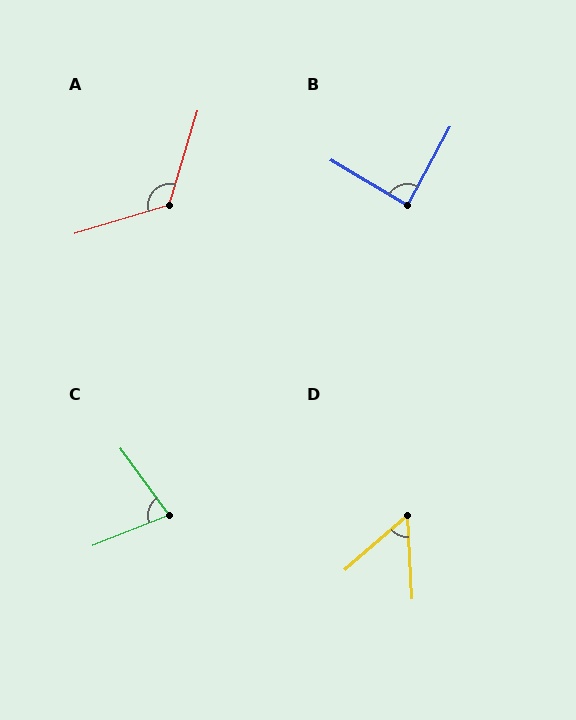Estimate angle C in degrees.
Approximately 76 degrees.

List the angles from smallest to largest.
D (52°), C (76°), B (88°), A (123°).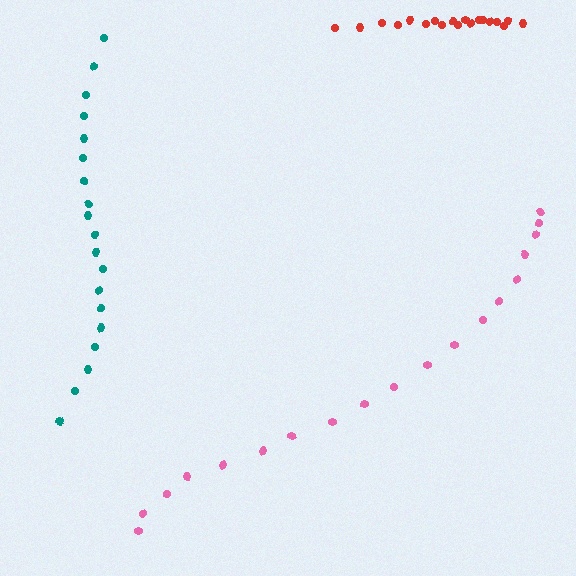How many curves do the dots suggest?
There are 3 distinct paths.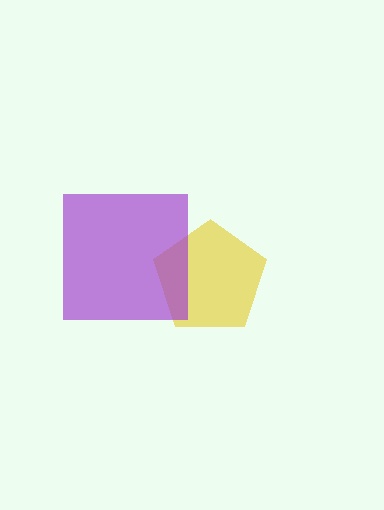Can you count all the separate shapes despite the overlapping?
Yes, there are 2 separate shapes.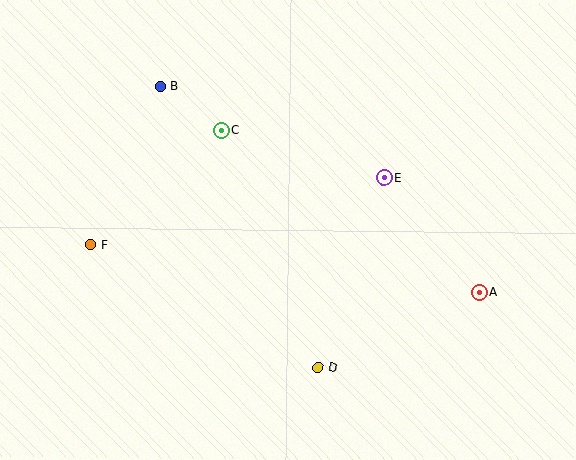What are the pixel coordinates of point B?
Point B is at (160, 86).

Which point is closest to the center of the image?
Point E at (384, 178) is closest to the center.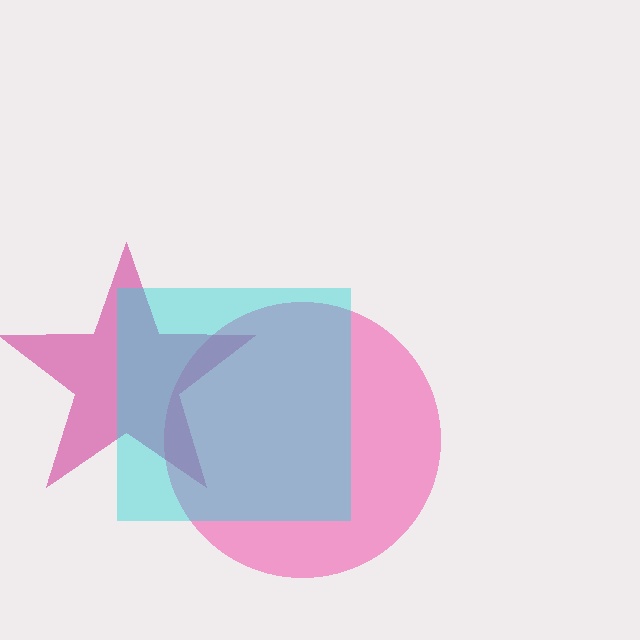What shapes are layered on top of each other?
The layered shapes are: a pink circle, a magenta star, a cyan square.